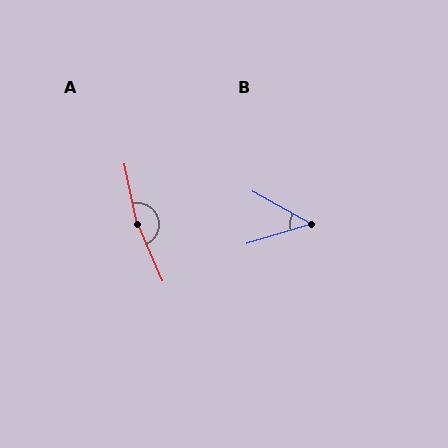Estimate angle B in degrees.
Approximately 46 degrees.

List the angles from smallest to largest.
B (46°), A (168°).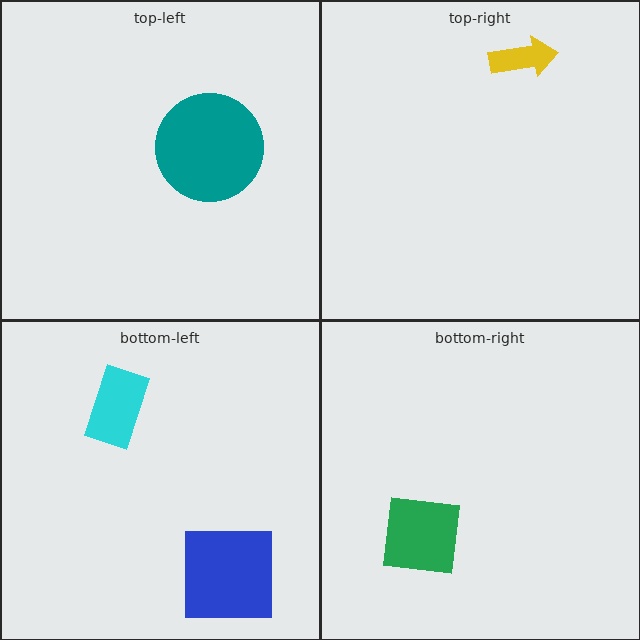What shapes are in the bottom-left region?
The blue square, the cyan rectangle.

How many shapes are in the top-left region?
1.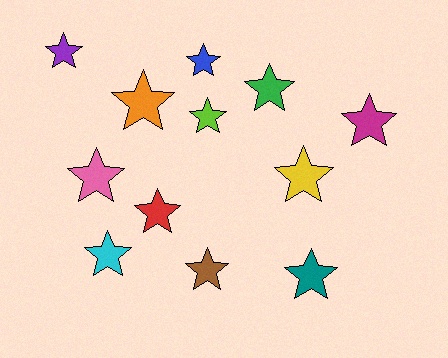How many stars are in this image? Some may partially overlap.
There are 12 stars.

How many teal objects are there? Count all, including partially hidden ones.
There is 1 teal object.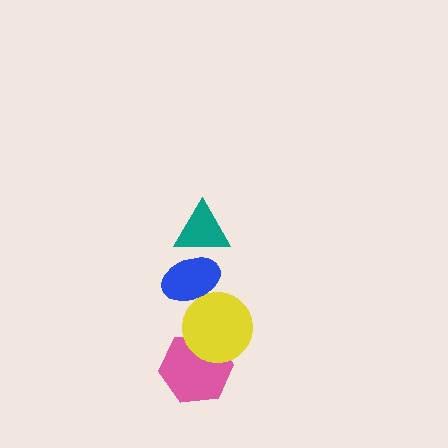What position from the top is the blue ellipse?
The blue ellipse is 2nd from the top.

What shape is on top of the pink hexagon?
The yellow circle is on top of the pink hexagon.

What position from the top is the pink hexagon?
The pink hexagon is 4th from the top.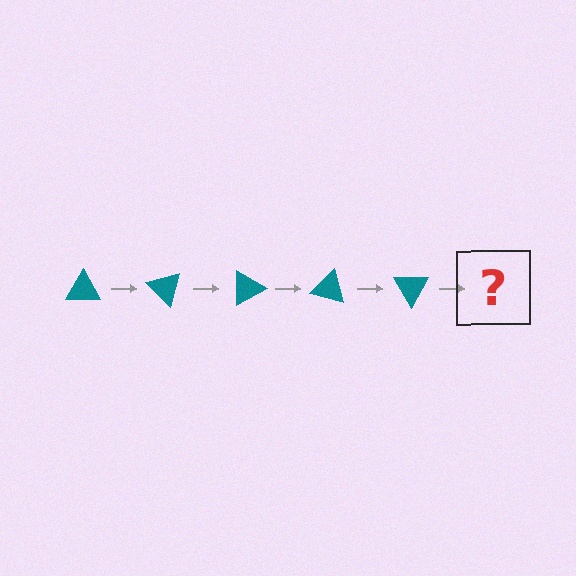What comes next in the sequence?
The next element should be a teal triangle rotated 225 degrees.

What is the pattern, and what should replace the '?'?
The pattern is that the triangle rotates 45 degrees each step. The '?' should be a teal triangle rotated 225 degrees.